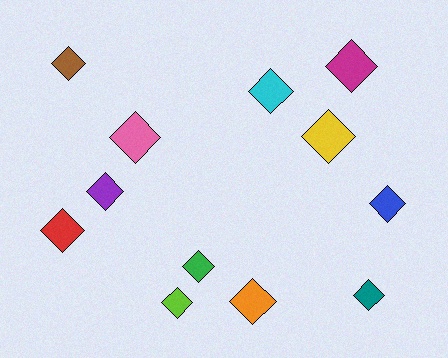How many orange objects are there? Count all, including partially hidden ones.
There is 1 orange object.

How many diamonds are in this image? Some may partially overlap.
There are 12 diamonds.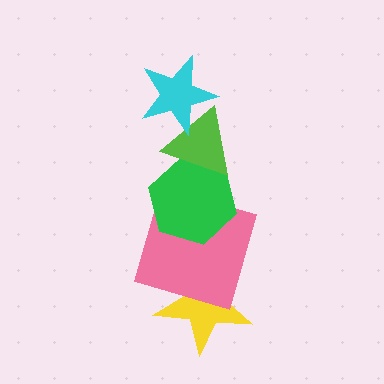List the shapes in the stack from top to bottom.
From top to bottom: the cyan star, the lime triangle, the green hexagon, the pink square, the yellow star.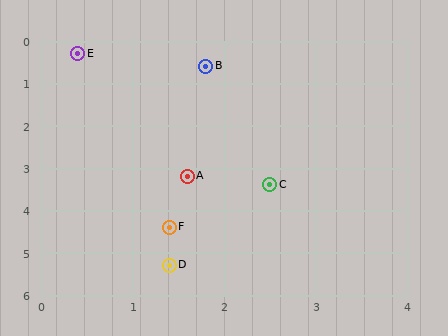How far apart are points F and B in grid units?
Points F and B are about 3.8 grid units apart.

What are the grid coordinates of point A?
Point A is at approximately (1.6, 3.2).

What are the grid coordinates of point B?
Point B is at approximately (1.8, 0.6).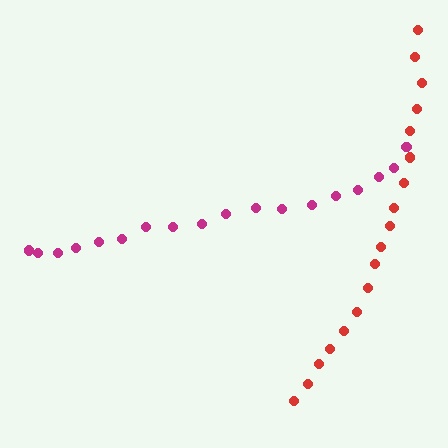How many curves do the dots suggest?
There are 2 distinct paths.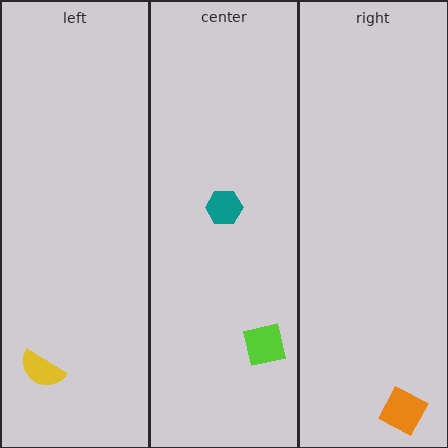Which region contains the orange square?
The right region.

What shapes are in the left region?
The yellow semicircle.